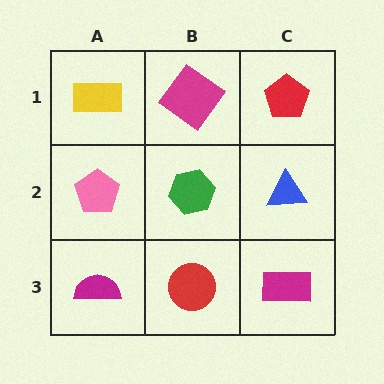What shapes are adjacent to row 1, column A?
A pink pentagon (row 2, column A), a magenta diamond (row 1, column B).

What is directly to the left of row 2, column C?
A green hexagon.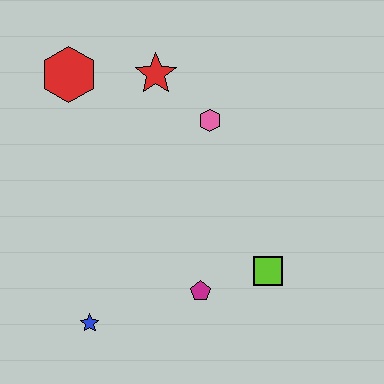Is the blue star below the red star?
Yes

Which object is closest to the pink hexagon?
The red star is closest to the pink hexagon.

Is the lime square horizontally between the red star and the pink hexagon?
No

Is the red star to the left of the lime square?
Yes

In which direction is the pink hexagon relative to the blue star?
The pink hexagon is above the blue star.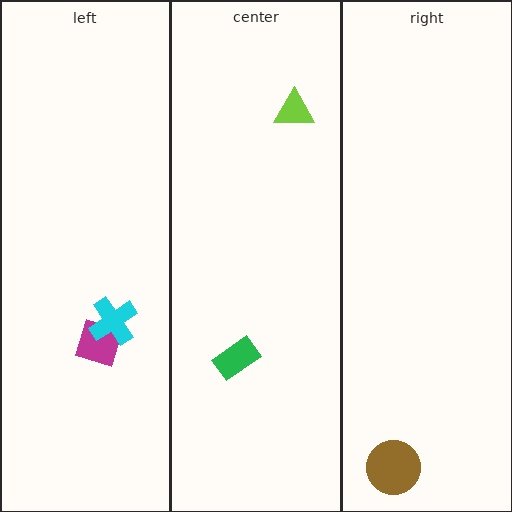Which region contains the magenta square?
The left region.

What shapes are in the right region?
The brown circle.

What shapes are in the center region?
The lime triangle, the green rectangle.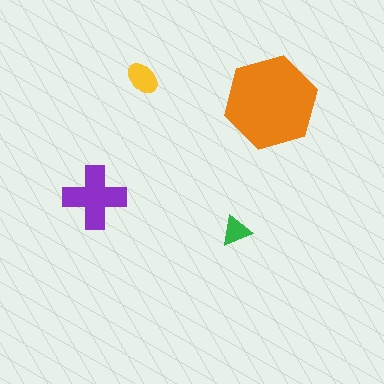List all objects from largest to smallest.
The orange hexagon, the purple cross, the yellow ellipse, the green triangle.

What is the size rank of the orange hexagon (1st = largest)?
1st.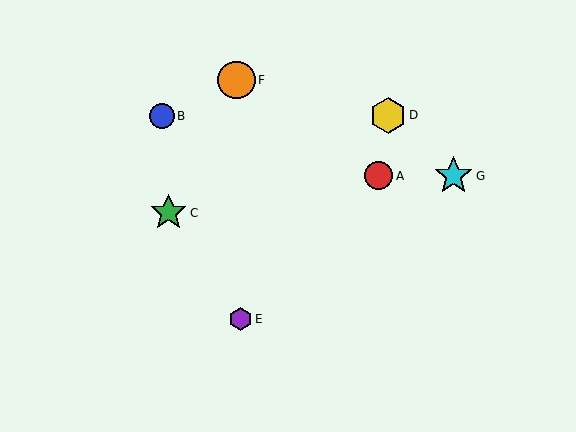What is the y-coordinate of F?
Object F is at y≈80.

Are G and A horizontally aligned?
Yes, both are at y≈176.